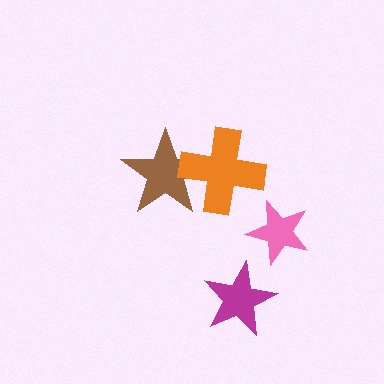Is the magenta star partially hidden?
No, no other shape covers it.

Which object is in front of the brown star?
The orange cross is in front of the brown star.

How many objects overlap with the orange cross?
1 object overlaps with the orange cross.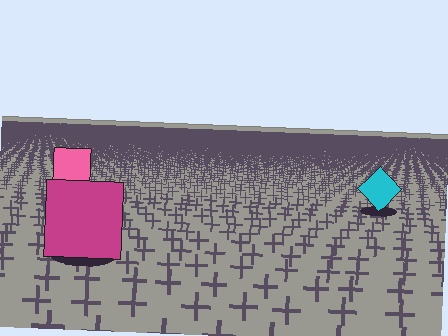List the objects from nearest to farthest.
From nearest to farthest: the magenta square, the cyan diamond, the pink square.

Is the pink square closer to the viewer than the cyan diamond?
No. The cyan diamond is closer — you can tell from the texture gradient: the ground texture is coarser near it.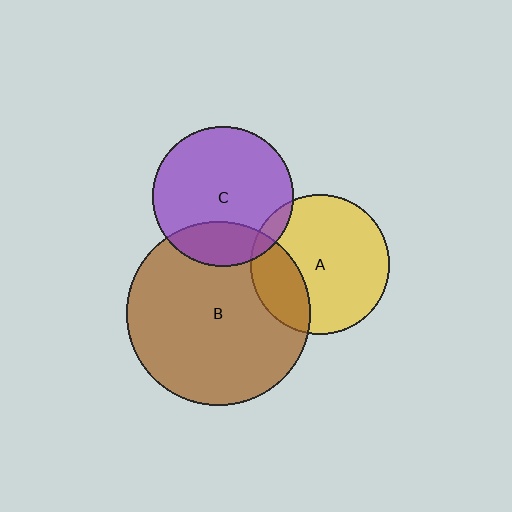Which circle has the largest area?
Circle B (brown).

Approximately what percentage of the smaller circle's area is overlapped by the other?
Approximately 20%.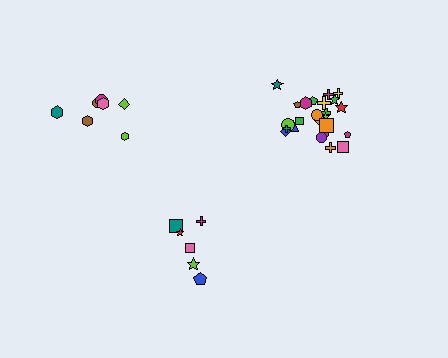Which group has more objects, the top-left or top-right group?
The top-right group.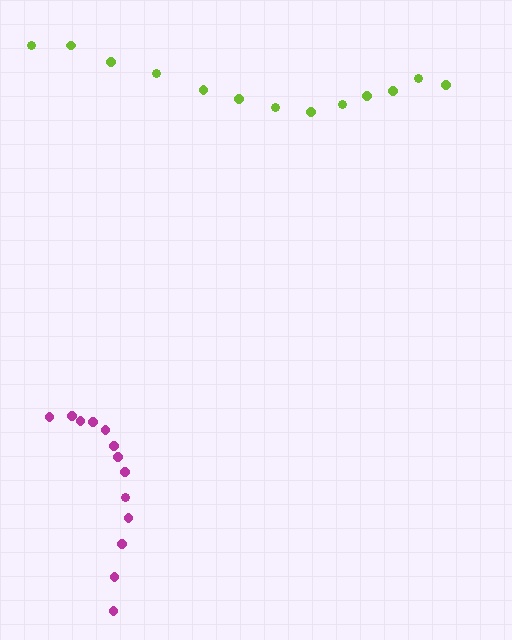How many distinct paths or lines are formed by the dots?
There are 2 distinct paths.